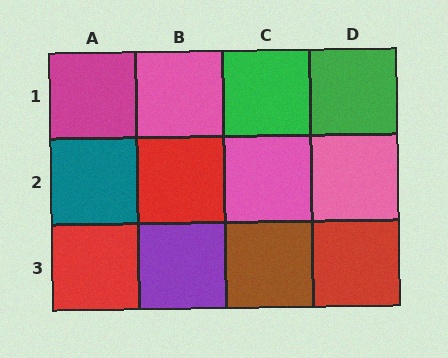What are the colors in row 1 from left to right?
Magenta, pink, green, green.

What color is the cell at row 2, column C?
Pink.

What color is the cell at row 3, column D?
Red.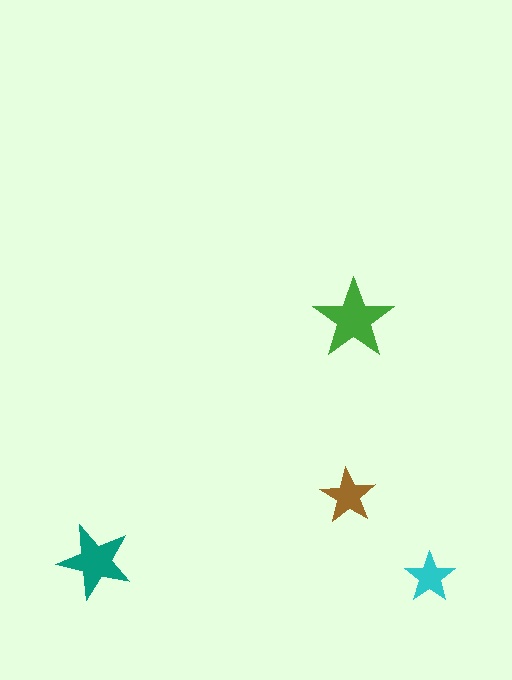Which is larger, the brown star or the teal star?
The teal one.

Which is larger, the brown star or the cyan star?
The brown one.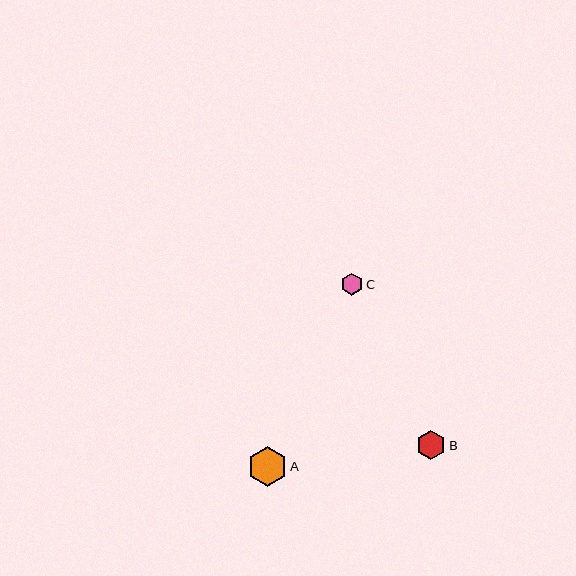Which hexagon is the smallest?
Hexagon C is the smallest with a size of approximately 22 pixels.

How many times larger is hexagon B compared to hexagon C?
Hexagon B is approximately 1.3 times the size of hexagon C.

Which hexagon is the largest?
Hexagon A is the largest with a size of approximately 39 pixels.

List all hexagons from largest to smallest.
From largest to smallest: A, B, C.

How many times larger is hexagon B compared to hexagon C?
Hexagon B is approximately 1.3 times the size of hexagon C.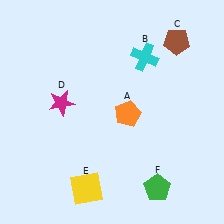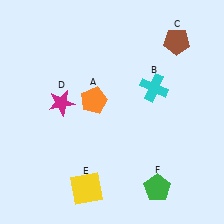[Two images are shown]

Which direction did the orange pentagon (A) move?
The orange pentagon (A) moved left.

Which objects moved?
The objects that moved are: the orange pentagon (A), the cyan cross (B).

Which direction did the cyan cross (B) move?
The cyan cross (B) moved down.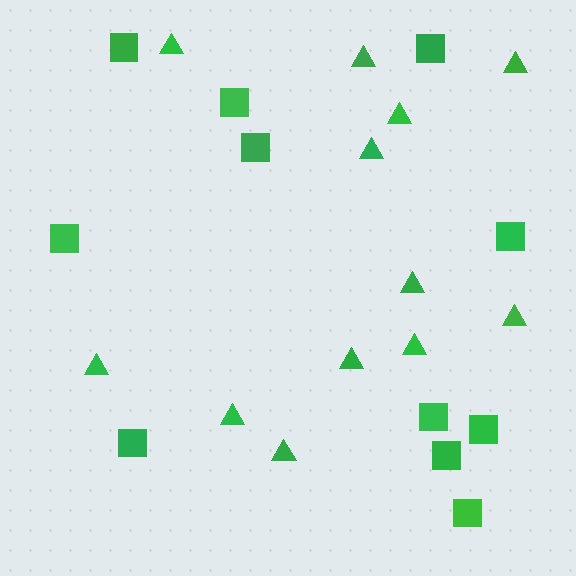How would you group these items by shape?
There are 2 groups: one group of squares (11) and one group of triangles (12).